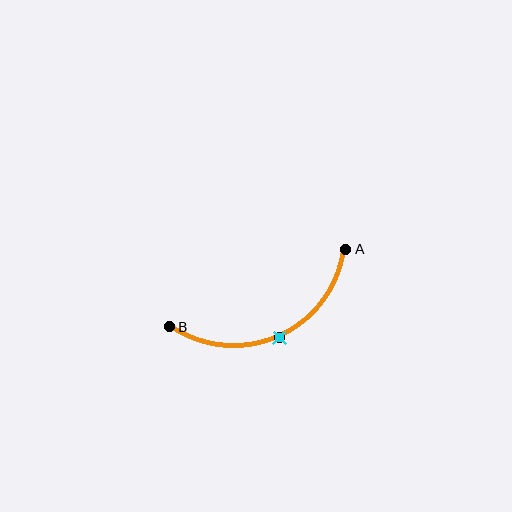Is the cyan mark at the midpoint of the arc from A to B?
Yes. The cyan mark lies on the arc at equal arc-length from both A and B — it is the arc midpoint.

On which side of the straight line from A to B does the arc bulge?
The arc bulges below the straight line connecting A and B.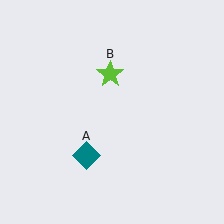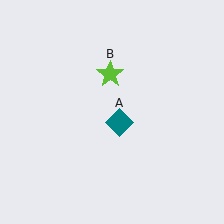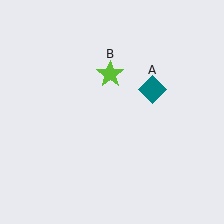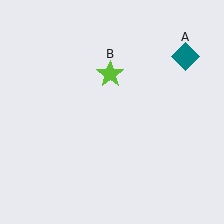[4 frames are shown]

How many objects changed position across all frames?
1 object changed position: teal diamond (object A).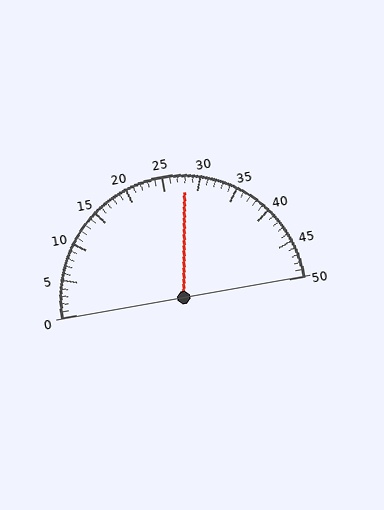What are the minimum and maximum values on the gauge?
The gauge ranges from 0 to 50.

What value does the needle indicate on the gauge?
The needle indicates approximately 28.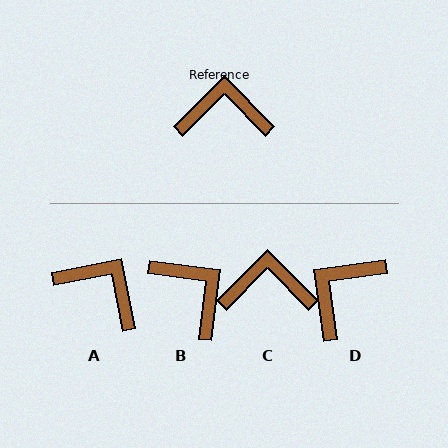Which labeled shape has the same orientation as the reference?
C.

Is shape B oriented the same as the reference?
No, it is off by about 52 degrees.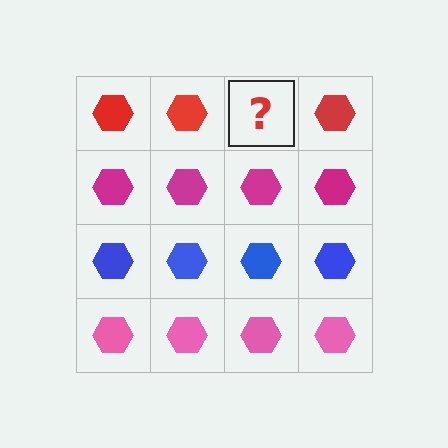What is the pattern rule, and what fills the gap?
The rule is that each row has a consistent color. The gap should be filled with a red hexagon.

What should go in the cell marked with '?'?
The missing cell should contain a red hexagon.